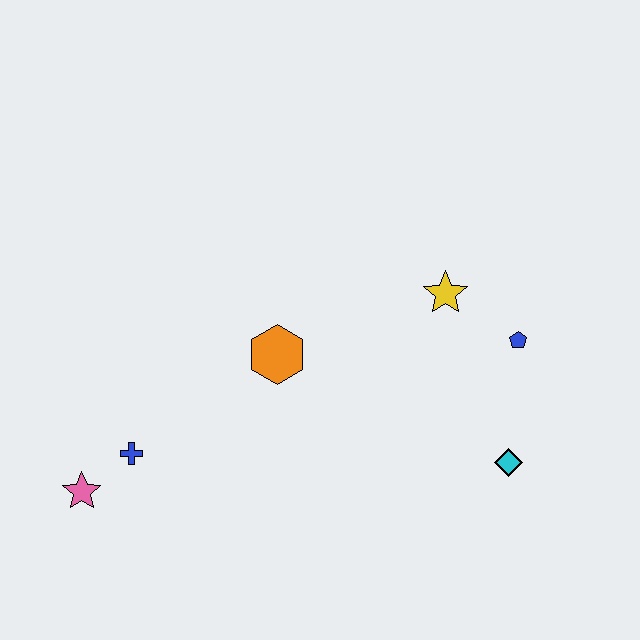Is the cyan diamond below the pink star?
No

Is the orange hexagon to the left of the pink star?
No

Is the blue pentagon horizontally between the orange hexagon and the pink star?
No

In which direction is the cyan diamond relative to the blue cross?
The cyan diamond is to the right of the blue cross.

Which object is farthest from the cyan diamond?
The pink star is farthest from the cyan diamond.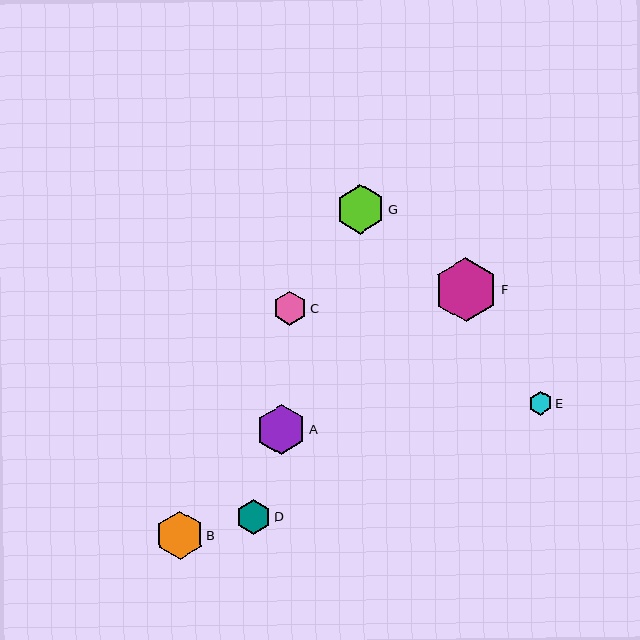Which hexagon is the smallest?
Hexagon E is the smallest with a size of approximately 23 pixels.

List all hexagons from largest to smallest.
From largest to smallest: F, A, G, B, D, C, E.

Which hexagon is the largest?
Hexagon F is the largest with a size of approximately 64 pixels.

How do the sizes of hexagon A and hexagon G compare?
Hexagon A and hexagon G are approximately the same size.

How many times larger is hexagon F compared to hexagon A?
Hexagon F is approximately 1.3 times the size of hexagon A.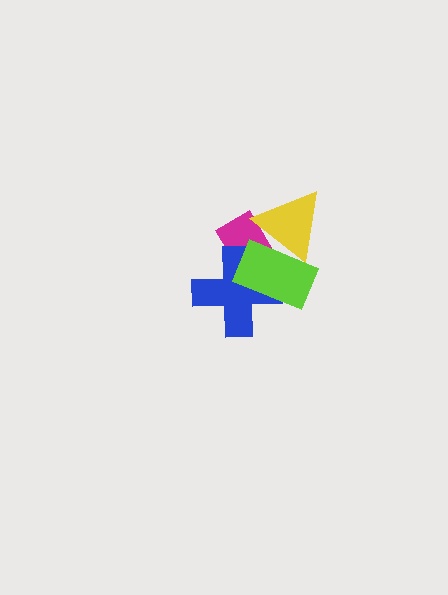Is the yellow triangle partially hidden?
No, no other shape covers it.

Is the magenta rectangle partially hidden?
Yes, it is partially covered by another shape.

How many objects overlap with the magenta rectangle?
3 objects overlap with the magenta rectangle.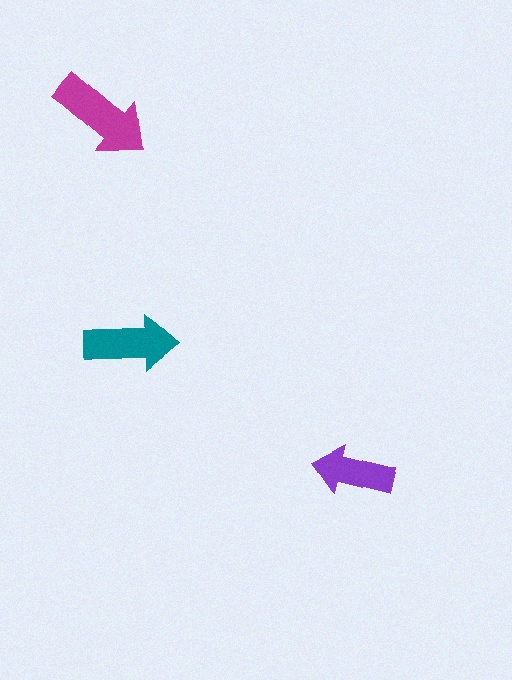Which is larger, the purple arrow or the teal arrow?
The teal one.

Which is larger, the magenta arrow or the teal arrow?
The magenta one.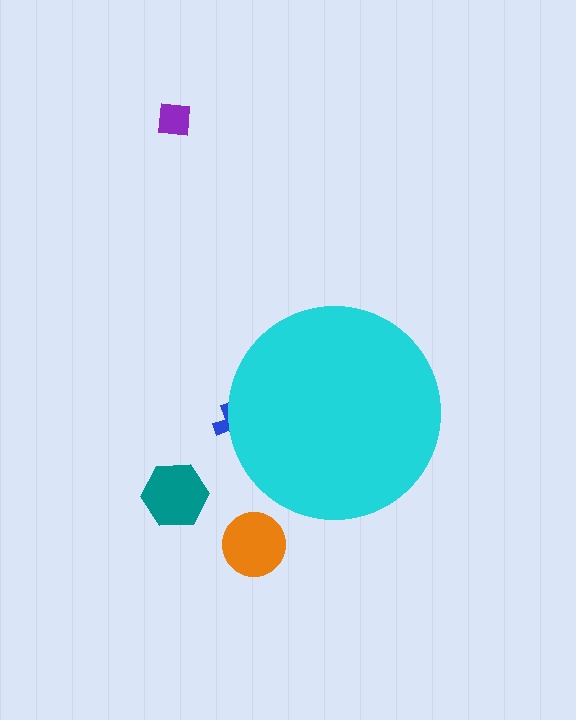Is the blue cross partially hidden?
Yes, the blue cross is partially hidden behind the cyan circle.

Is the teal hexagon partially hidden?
No, the teal hexagon is fully visible.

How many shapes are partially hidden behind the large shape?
1 shape is partially hidden.